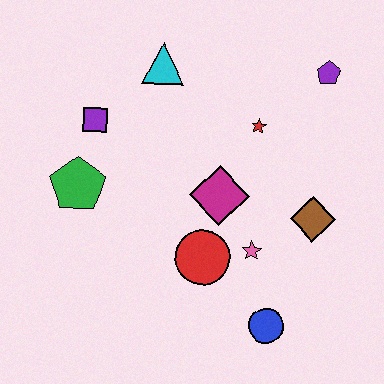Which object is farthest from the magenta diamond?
The purple pentagon is farthest from the magenta diamond.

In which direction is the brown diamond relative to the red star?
The brown diamond is below the red star.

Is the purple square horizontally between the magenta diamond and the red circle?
No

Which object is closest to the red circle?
The pink star is closest to the red circle.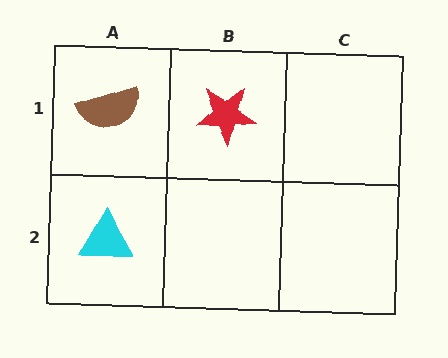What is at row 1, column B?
A red star.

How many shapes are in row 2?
1 shape.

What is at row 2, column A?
A cyan triangle.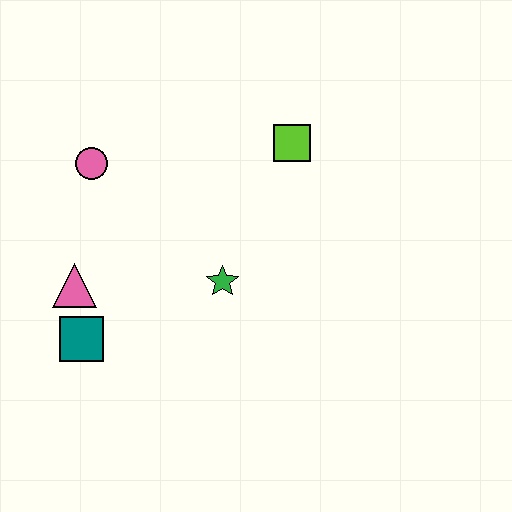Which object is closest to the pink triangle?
The teal square is closest to the pink triangle.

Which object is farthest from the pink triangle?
The lime square is farthest from the pink triangle.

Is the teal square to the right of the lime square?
No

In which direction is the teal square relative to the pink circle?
The teal square is below the pink circle.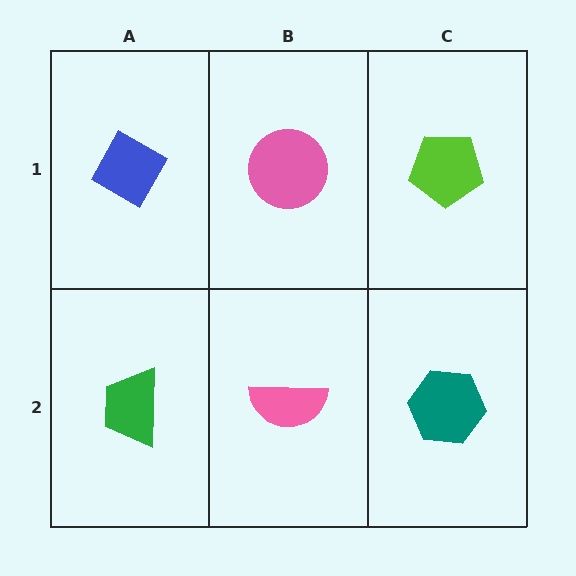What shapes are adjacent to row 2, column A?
A blue diamond (row 1, column A), a pink semicircle (row 2, column B).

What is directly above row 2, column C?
A lime pentagon.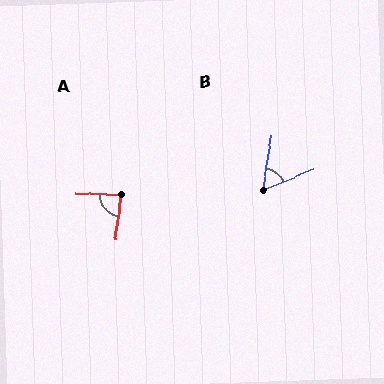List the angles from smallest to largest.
B (57°), A (83°).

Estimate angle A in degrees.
Approximately 83 degrees.